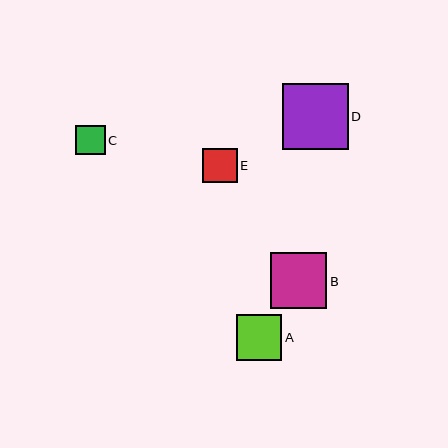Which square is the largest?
Square D is the largest with a size of approximately 66 pixels.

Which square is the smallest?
Square C is the smallest with a size of approximately 29 pixels.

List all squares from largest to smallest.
From largest to smallest: D, B, A, E, C.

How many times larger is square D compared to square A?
Square D is approximately 1.4 times the size of square A.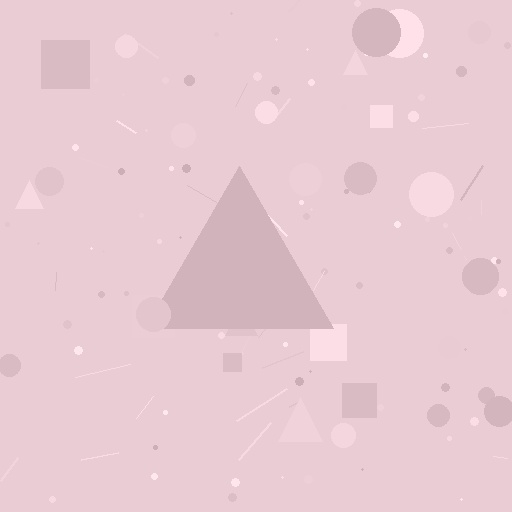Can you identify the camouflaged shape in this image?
The camouflaged shape is a triangle.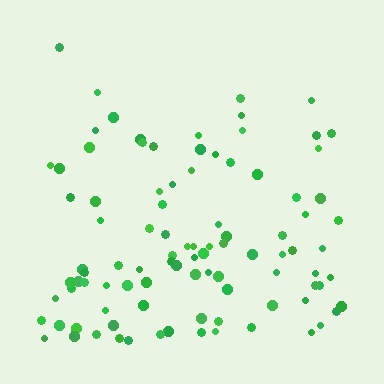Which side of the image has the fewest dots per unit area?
The top.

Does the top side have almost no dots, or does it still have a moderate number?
Still a moderate number, just noticeably fewer than the bottom.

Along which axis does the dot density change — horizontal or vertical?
Vertical.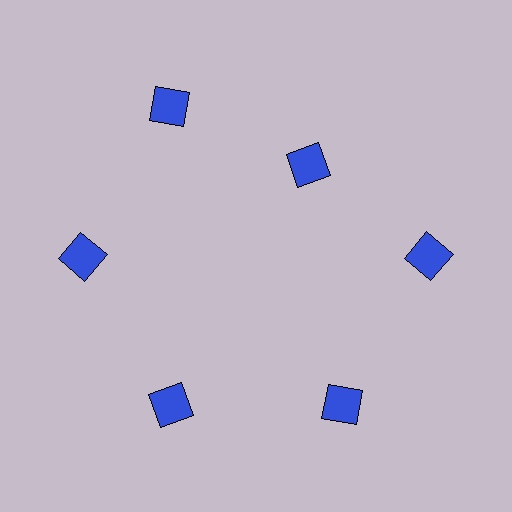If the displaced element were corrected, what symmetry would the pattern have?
It would have 6-fold rotational symmetry — the pattern would map onto itself every 60 degrees.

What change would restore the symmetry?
The symmetry would be restored by moving it outward, back onto the ring so that all 6 squares sit at equal angles and equal distance from the center.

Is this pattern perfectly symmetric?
No. The 6 blue squares are arranged in a ring, but one element near the 1 o'clock position is pulled inward toward the center, breaking the 6-fold rotational symmetry.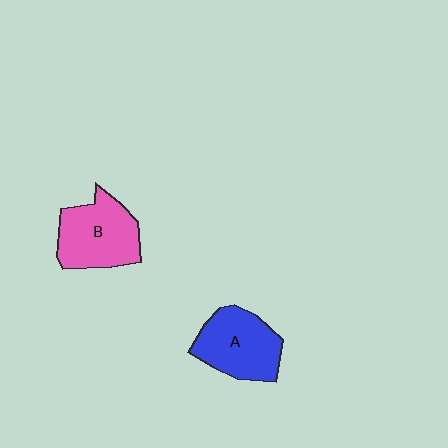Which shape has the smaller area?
Shape A (blue).